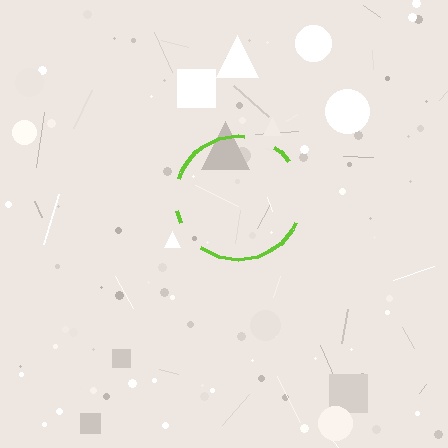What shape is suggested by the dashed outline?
The dashed outline suggests a circle.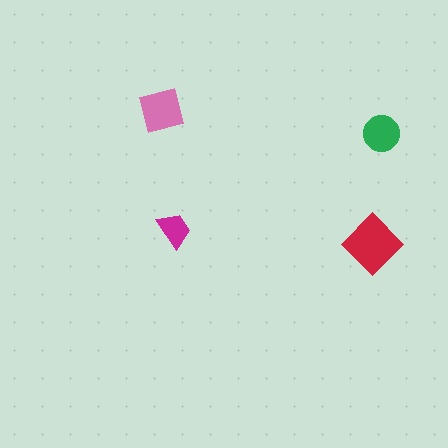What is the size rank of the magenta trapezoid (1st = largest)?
4th.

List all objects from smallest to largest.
The magenta trapezoid, the green circle, the pink square, the red diamond.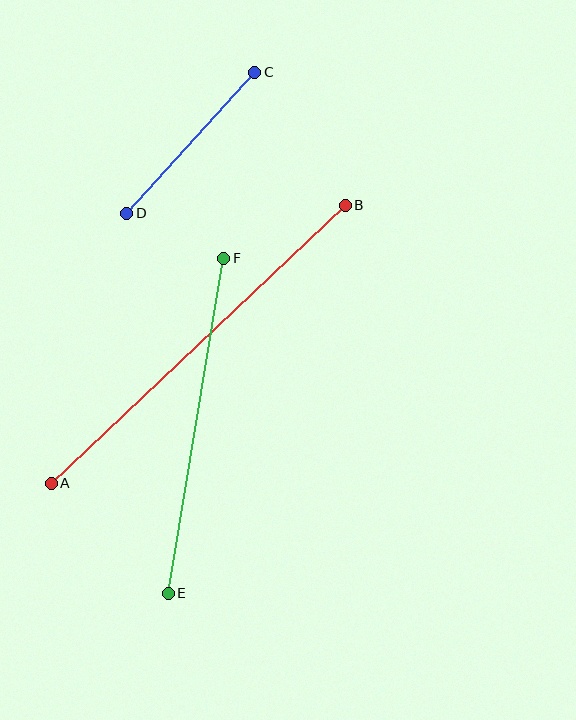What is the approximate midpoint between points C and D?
The midpoint is at approximately (191, 143) pixels.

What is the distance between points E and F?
The distance is approximately 340 pixels.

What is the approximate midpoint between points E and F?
The midpoint is at approximately (196, 426) pixels.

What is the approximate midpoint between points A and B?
The midpoint is at approximately (198, 344) pixels.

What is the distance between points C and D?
The distance is approximately 190 pixels.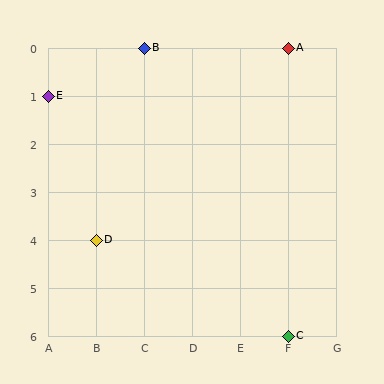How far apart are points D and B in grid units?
Points D and B are 1 column and 4 rows apart (about 4.1 grid units diagonally).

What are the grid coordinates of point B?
Point B is at grid coordinates (C, 0).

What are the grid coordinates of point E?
Point E is at grid coordinates (A, 1).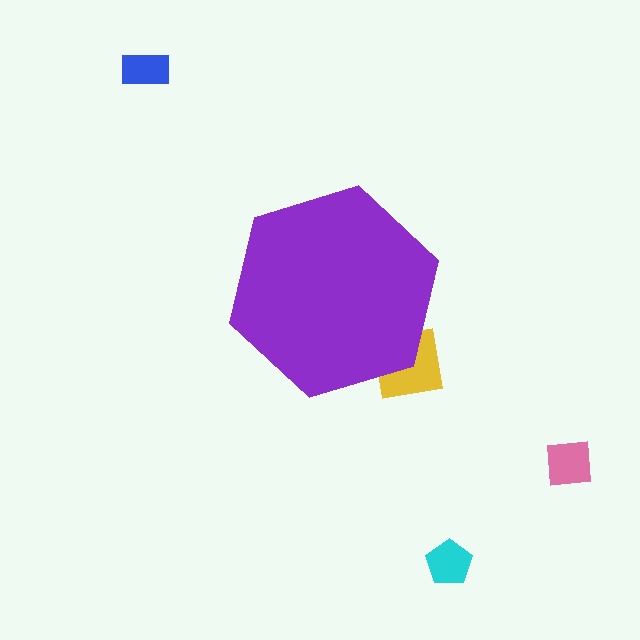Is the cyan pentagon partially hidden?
No, the cyan pentagon is fully visible.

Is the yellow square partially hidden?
Yes, the yellow square is partially hidden behind the purple hexagon.